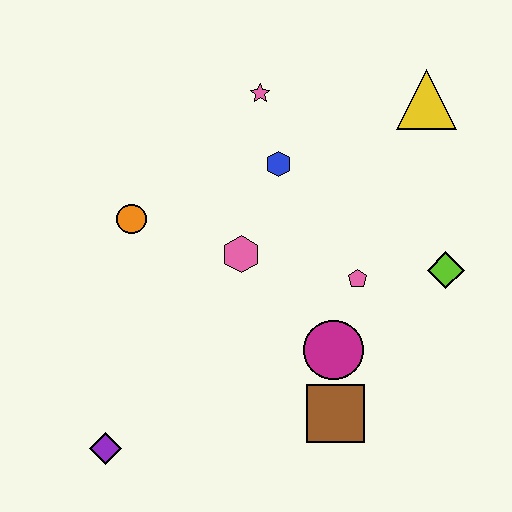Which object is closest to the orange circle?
The pink hexagon is closest to the orange circle.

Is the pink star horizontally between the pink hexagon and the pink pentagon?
Yes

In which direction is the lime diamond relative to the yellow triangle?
The lime diamond is below the yellow triangle.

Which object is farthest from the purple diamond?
The yellow triangle is farthest from the purple diamond.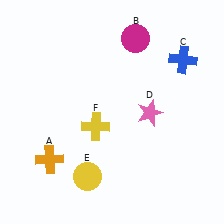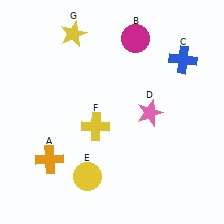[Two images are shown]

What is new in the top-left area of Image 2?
A yellow star (G) was added in the top-left area of Image 2.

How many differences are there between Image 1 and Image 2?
There is 1 difference between the two images.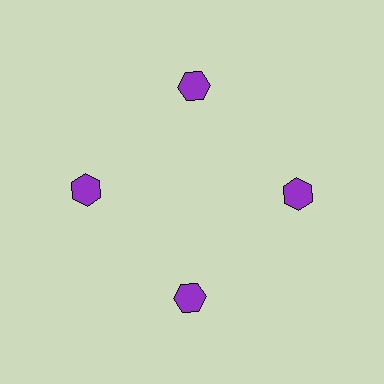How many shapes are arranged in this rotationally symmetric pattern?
There are 4 shapes, arranged in 4 groups of 1.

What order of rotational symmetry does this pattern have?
This pattern has 4-fold rotational symmetry.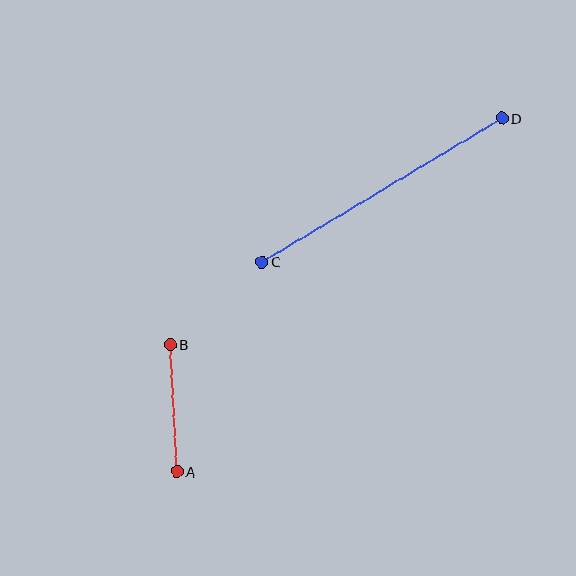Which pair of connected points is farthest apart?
Points C and D are farthest apart.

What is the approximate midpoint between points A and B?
The midpoint is at approximately (174, 408) pixels.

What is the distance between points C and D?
The distance is approximately 280 pixels.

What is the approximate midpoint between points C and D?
The midpoint is at approximately (382, 190) pixels.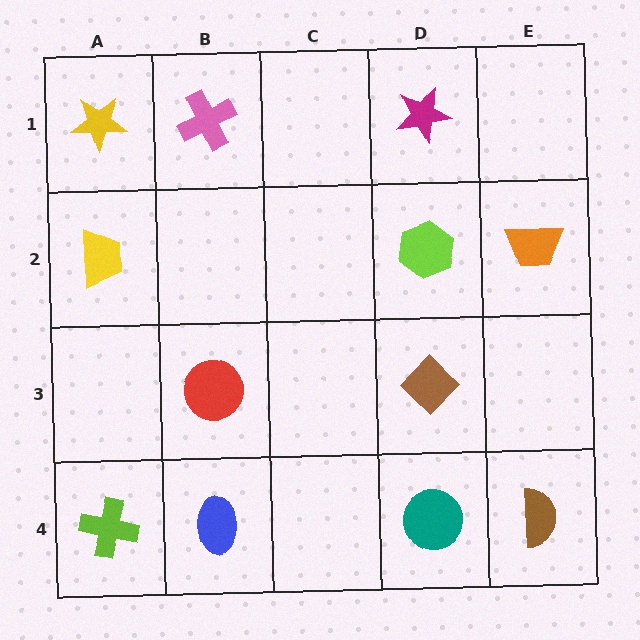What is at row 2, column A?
A yellow trapezoid.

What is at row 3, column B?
A red circle.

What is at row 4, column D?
A teal circle.